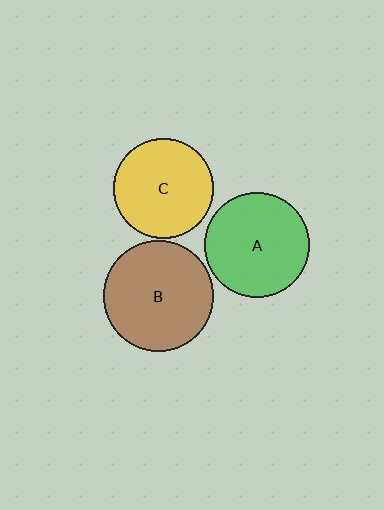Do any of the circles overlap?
No, none of the circles overlap.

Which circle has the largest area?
Circle B (brown).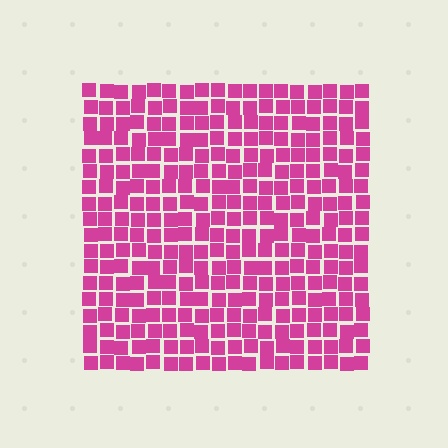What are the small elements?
The small elements are squares.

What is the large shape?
The large shape is a square.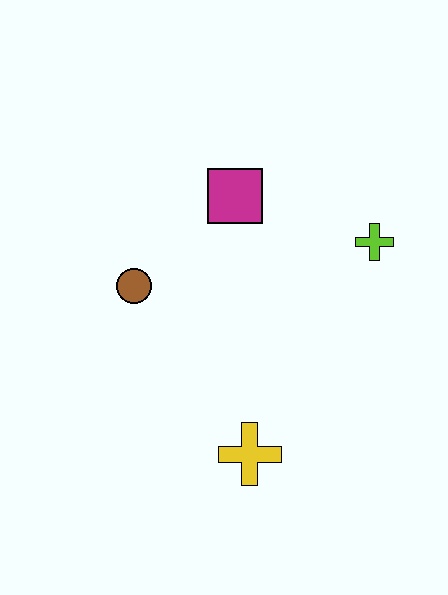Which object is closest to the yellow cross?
The brown circle is closest to the yellow cross.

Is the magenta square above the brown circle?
Yes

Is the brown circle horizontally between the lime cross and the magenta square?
No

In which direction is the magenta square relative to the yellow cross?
The magenta square is above the yellow cross.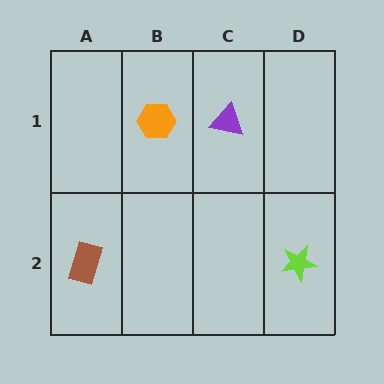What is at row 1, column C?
A purple triangle.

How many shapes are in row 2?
2 shapes.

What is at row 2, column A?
A brown rectangle.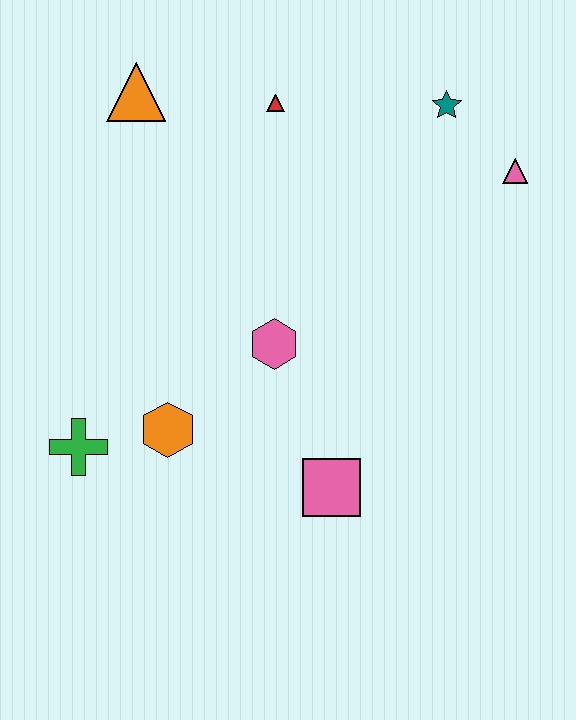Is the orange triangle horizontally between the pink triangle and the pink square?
No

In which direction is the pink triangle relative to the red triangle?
The pink triangle is to the right of the red triangle.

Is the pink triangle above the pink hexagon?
Yes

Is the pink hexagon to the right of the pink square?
No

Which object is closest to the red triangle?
The orange triangle is closest to the red triangle.